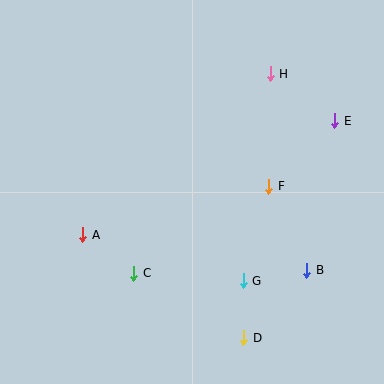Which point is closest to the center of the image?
Point F at (269, 186) is closest to the center.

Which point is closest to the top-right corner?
Point E is closest to the top-right corner.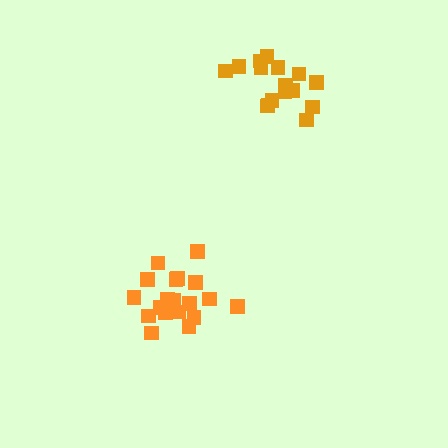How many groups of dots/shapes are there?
There are 2 groups.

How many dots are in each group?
Group 1: 20 dots, Group 2: 16 dots (36 total).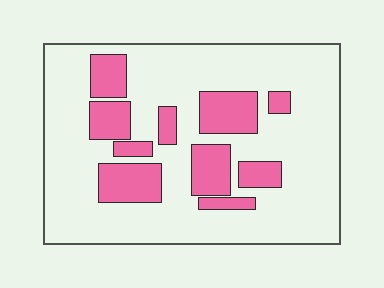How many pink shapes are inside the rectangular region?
10.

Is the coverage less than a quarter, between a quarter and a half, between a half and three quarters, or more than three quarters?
Less than a quarter.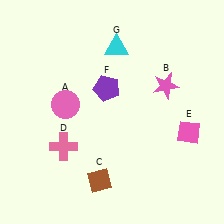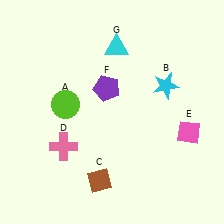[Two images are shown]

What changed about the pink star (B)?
In Image 1, B is pink. In Image 2, it changed to cyan.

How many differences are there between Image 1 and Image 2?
There are 2 differences between the two images.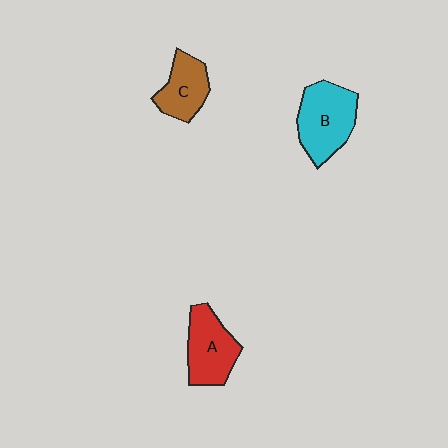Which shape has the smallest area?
Shape C (brown).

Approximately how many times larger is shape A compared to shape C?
Approximately 1.2 times.